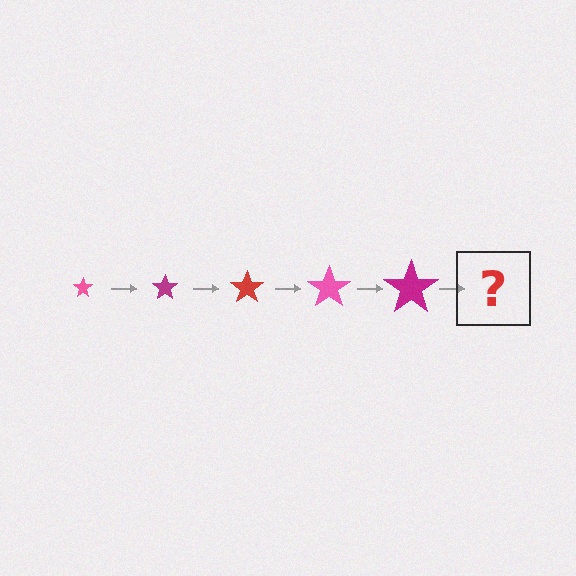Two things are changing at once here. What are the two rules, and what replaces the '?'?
The two rules are that the star grows larger each step and the color cycles through pink, magenta, and red. The '?' should be a red star, larger than the previous one.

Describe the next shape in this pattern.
It should be a red star, larger than the previous one.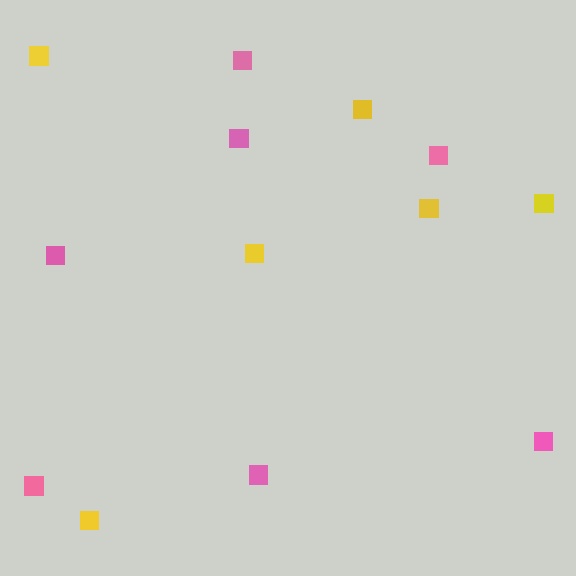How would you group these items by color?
There are 2 groups: one group of yellow squares (6) and one group of pink squares (7).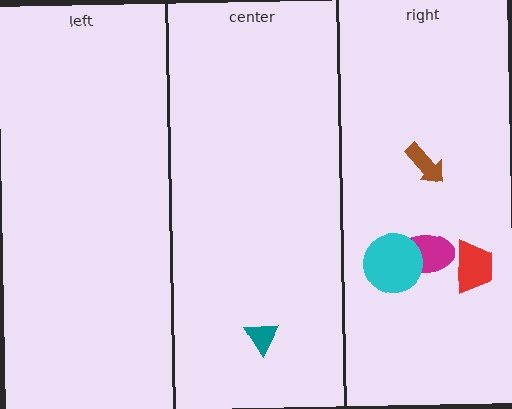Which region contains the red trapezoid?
The right region.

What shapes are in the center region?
The teal triangle.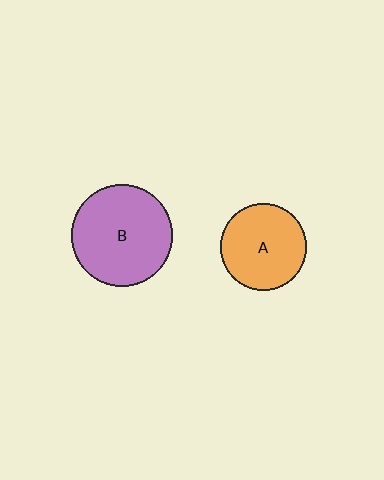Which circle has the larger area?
Circle B (purple).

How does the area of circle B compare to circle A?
Approximately 1.4 times.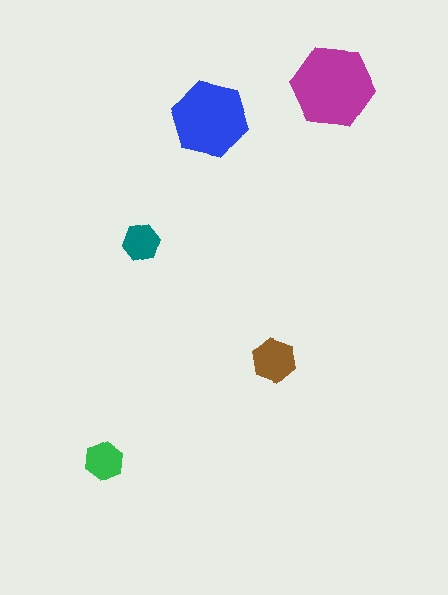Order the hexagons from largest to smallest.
the magenta one, the blue one, the brown one, the green one, the teal one.